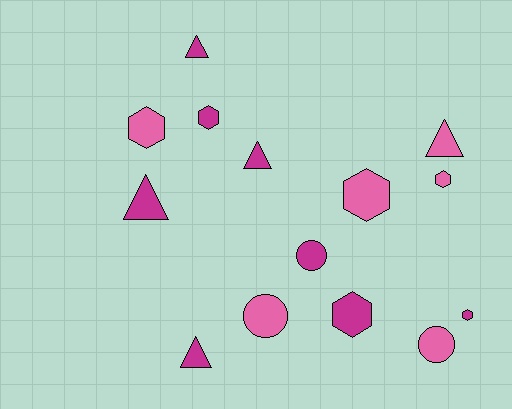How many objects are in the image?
There are 14 objects.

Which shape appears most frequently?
Hexagon, with 6 objects.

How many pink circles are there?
There are 2 pink circles.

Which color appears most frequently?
Magenta, with 8 objects.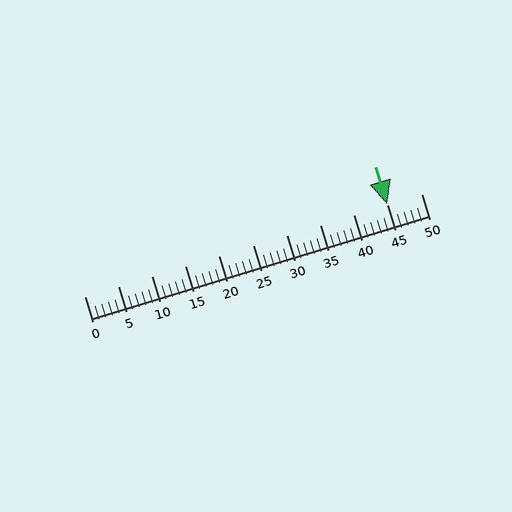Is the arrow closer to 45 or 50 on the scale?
The arrow is closer to 45.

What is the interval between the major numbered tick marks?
The major tick marks are spaced 5 units apart.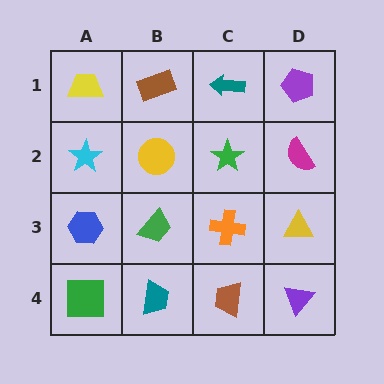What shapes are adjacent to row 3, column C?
A green star (row 2, column C), a brown trapezoid (row 4, column C), a green trapezoid (row 3, column B), a yellow triangle (row 3, column D).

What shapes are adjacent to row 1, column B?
A yellow circle (row 2, column B), a yellow trapezoid (row 1, column A), a teal arrow (row 1, column C).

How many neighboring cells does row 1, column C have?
3.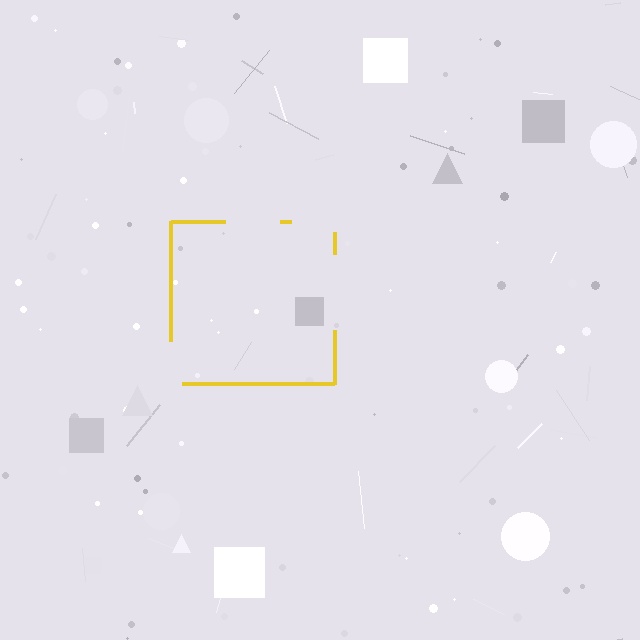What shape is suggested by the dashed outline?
The dashed outline suggests a square.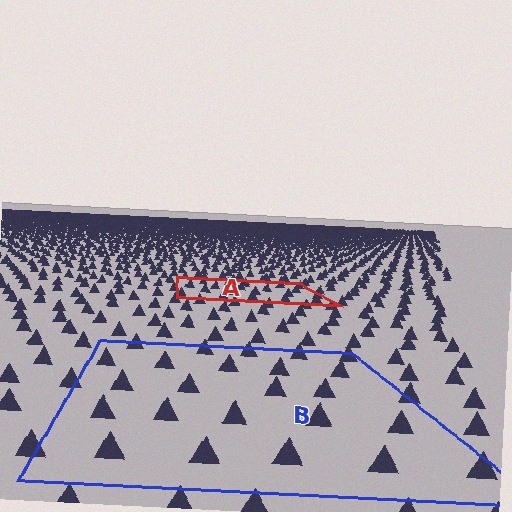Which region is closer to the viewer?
Region B is closer. The texture elements there are larger and more spread out.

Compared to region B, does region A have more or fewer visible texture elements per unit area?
Region A has more texture elements per unit area — they are packed more densely because it is farther away.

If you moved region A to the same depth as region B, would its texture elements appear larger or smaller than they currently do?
They would appear larger. At a closer depth, the same texture elements are projected at a bigger on-screen size.